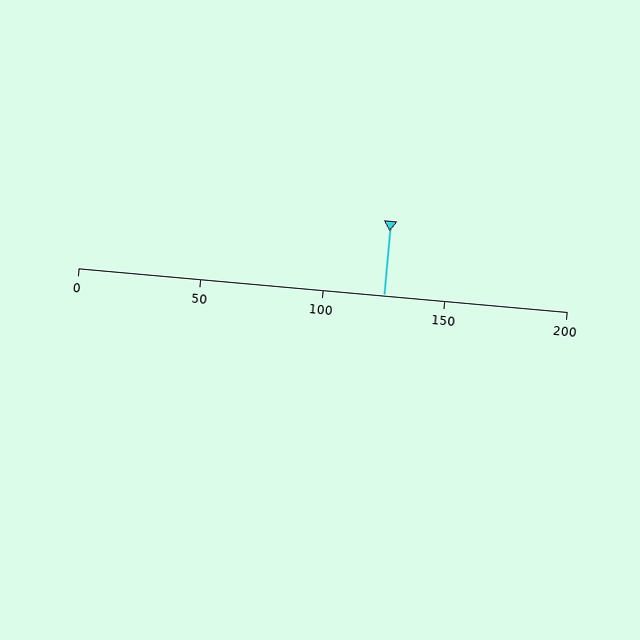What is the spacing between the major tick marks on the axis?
The major ticks are spaced 50 apart.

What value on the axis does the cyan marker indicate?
The marker indicates approximately 125.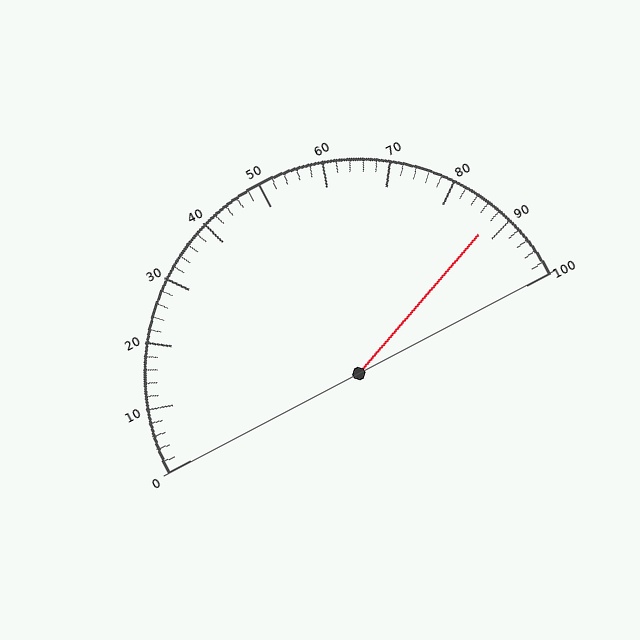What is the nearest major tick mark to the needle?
The nearest major tick mark is 90.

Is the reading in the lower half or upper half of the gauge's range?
The reading is in the upper half of the range (0 to 100).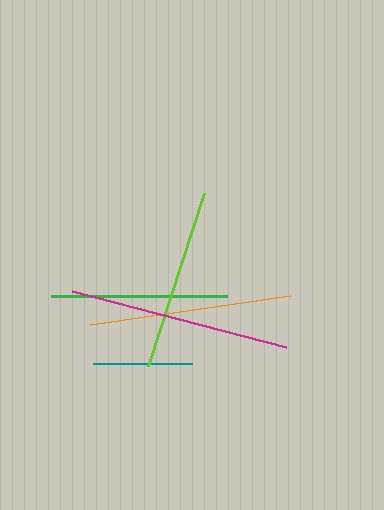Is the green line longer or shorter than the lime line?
The lime line is longer than the green line.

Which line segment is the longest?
The magenta line is the longest at approximately 221 pixels.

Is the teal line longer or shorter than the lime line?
The lime line is longer than the teal line.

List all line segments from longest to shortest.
From longest to shortest: magenta, orange, lime, green, teal.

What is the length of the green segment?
The green segment is approximately 176 pixels long.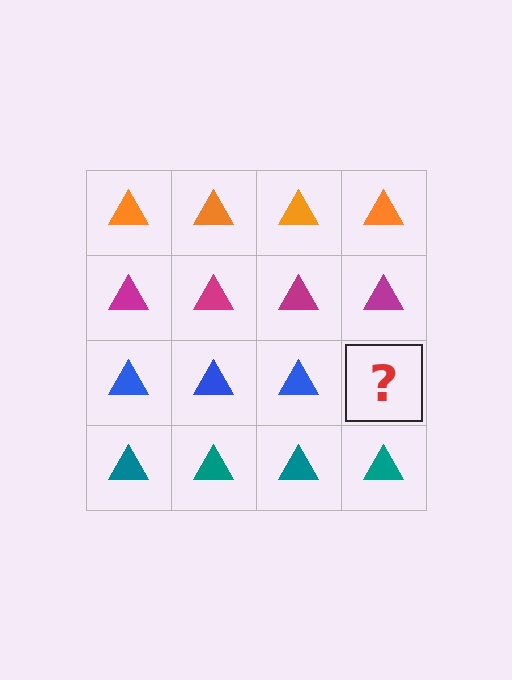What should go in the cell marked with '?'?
The missing cell should contain a blue triangle.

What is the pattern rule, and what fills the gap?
The rule is that each row has a consistent color. The gap should be filled with a blue triangle.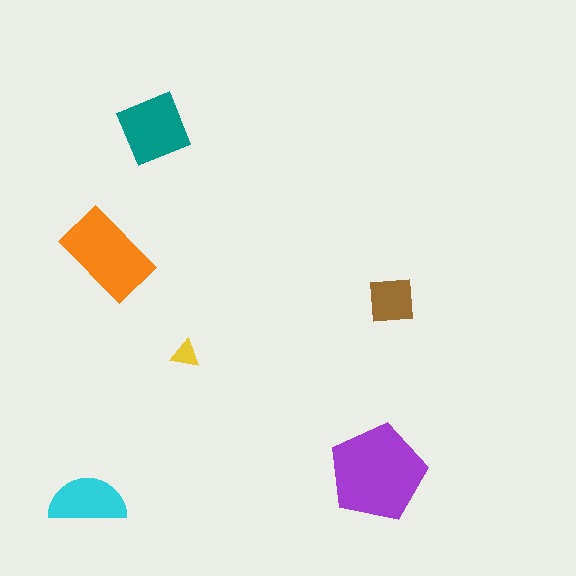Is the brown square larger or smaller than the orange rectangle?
Smaller.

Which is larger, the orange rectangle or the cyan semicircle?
The orange rectangle.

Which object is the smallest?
The yellow triangle.